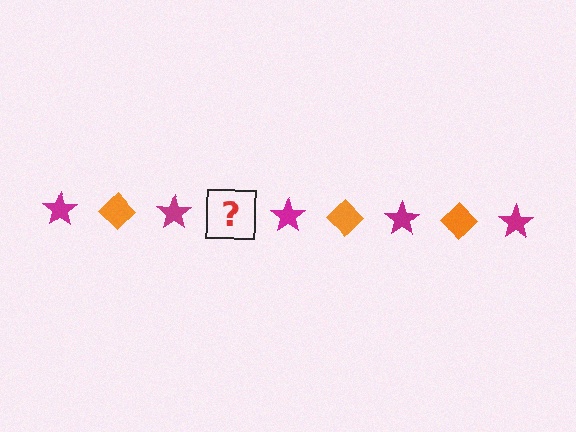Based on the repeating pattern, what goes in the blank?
The blank should be an orange diamond.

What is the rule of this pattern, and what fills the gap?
The rule is that the pattern alternates between magenta star and orange diamond. The gap should be filled with an orange diamond.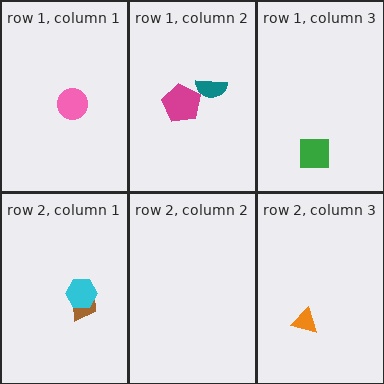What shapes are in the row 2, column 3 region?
The orange triangle.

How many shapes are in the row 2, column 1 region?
2.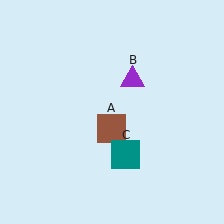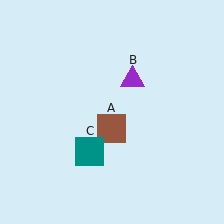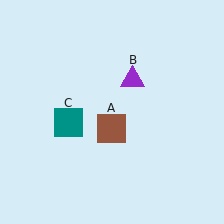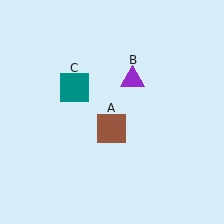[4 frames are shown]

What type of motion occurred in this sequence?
The teal square (object C) rotated clockwise around the center of the scene.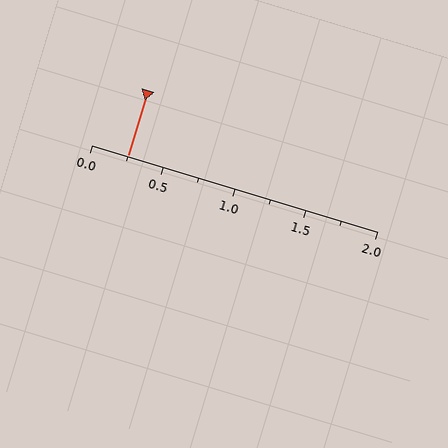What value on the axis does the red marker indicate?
The marker indicates approximately 0.25.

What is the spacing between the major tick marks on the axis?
The major ticks are spaced 0.5 apart.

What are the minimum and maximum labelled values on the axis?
The axis runs from 0.0 to 2.0.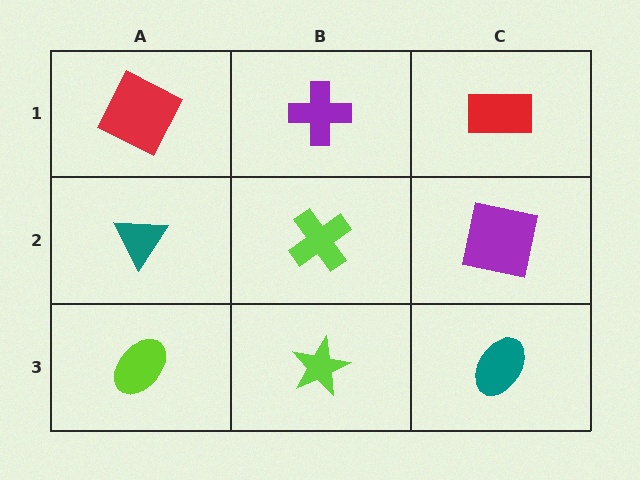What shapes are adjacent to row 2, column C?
A red rectangle (row 1, column C), a teal ellipse (row 3, column C), a lime cross (row 2, column B).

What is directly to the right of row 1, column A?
A purple cross.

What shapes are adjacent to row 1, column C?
A purple square (row 2, column C), a purple cross (row 1, column B).